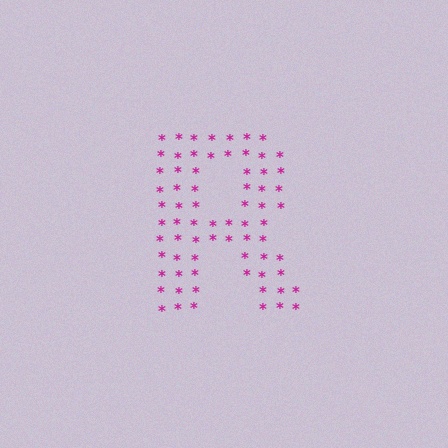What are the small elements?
The small elements are asterisks.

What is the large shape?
The large shape is the letter R.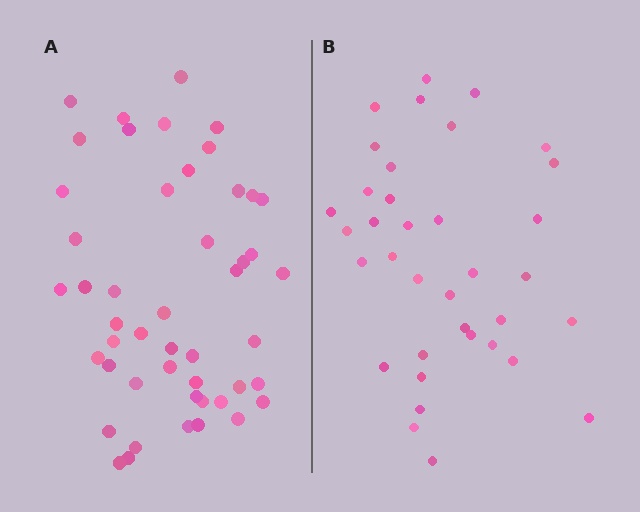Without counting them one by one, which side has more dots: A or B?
Region A (the left region) has more dots.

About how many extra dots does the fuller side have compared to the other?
Region A has roughly 12 or so more dots than region B.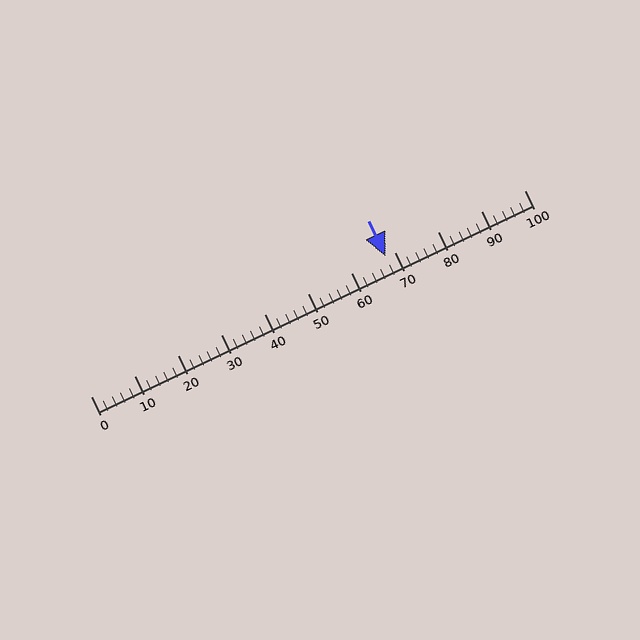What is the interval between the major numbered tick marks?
The major tick marks are spaced 10 units apart.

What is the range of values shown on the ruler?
The ruler shows values from 0 to 100.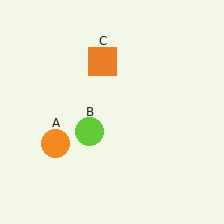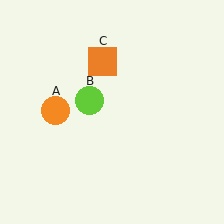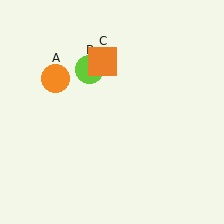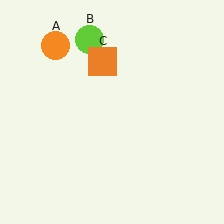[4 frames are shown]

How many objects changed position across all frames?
2 objects changed position: orange circle (object A), lime circle (object B).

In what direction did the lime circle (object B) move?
The lime circle (object B) moved up.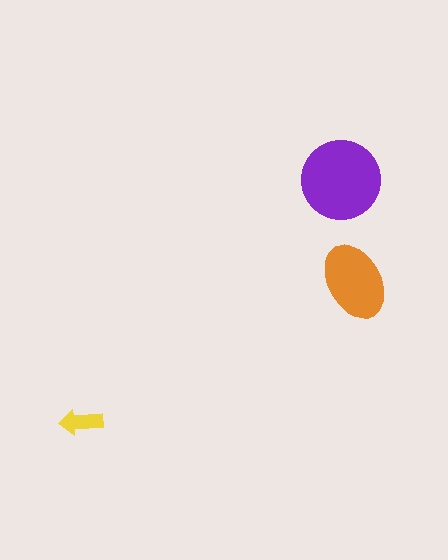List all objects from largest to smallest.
The purple circle, the orange ellipse, the yellow arrow.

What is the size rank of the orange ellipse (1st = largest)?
2nd.